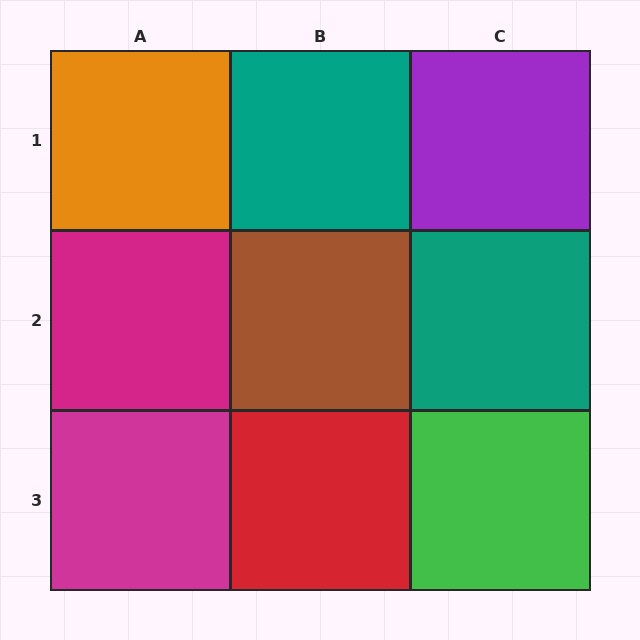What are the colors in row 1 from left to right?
Orange, teal, purple.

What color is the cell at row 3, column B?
Red.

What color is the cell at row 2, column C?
Teal.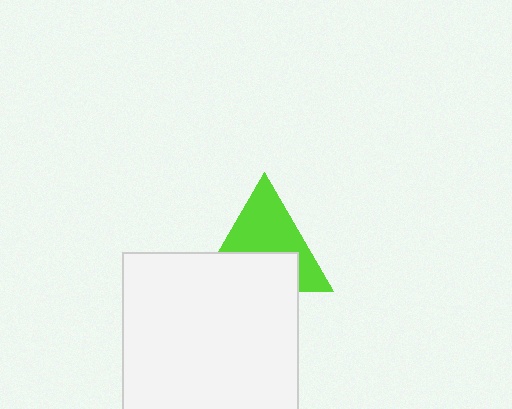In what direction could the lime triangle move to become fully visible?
The lime triangle could move up. That would shift it out from behind the white square entirely.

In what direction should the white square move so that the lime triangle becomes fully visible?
The white square should move down. That is the shortest direction to clear the overlap and leave the lime triangle fully visible.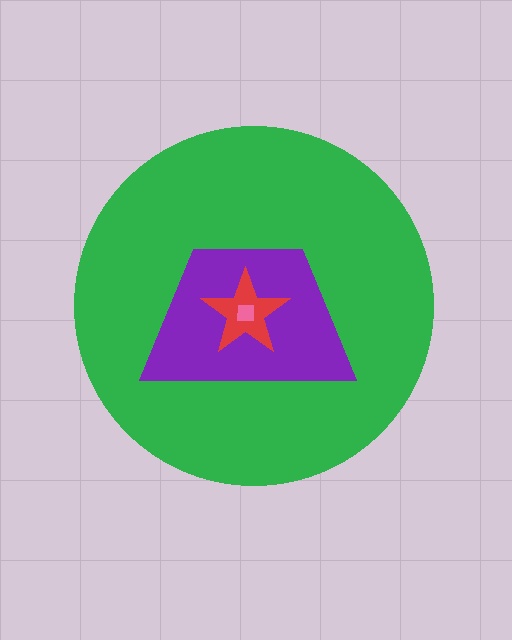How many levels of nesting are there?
4.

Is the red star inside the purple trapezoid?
Yes.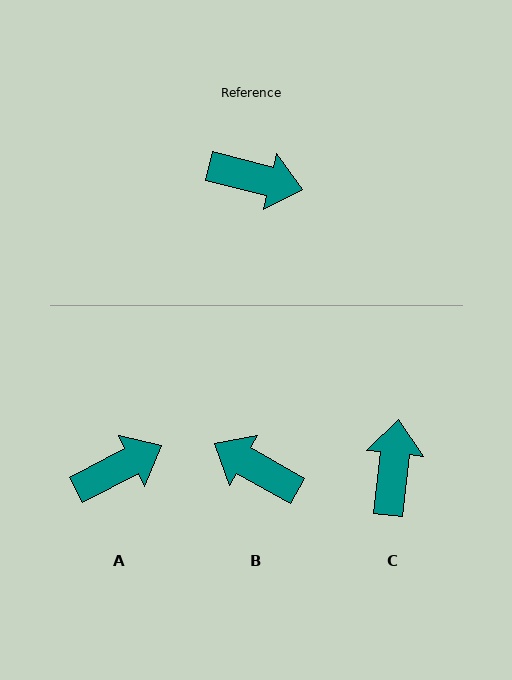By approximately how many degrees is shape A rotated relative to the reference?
Approximately 41 degrees counter-clockwise.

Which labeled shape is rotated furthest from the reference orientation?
B, about 164 degrees away.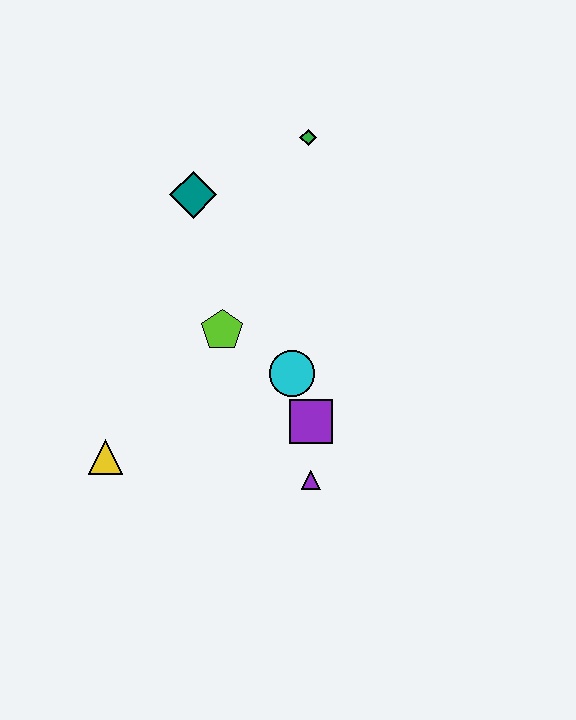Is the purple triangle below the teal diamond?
Yes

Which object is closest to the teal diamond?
The green diamond is closest to the teal diamond.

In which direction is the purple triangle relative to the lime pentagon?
The purple triangle is below the lime pentagon.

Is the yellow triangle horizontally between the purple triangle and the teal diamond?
No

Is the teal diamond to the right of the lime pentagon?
No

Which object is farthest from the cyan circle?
The green diamond is farthest from the cyan circle.